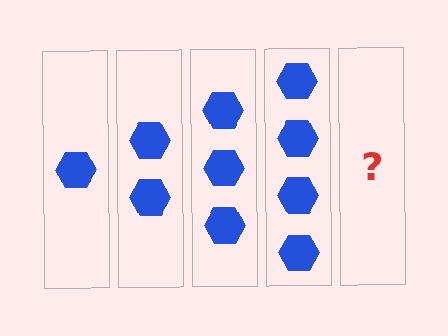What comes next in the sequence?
The next element should be 5 hexagons.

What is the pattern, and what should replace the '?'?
The pattern is that each step adds one more hexagon. The '?' should be 5 hexagons.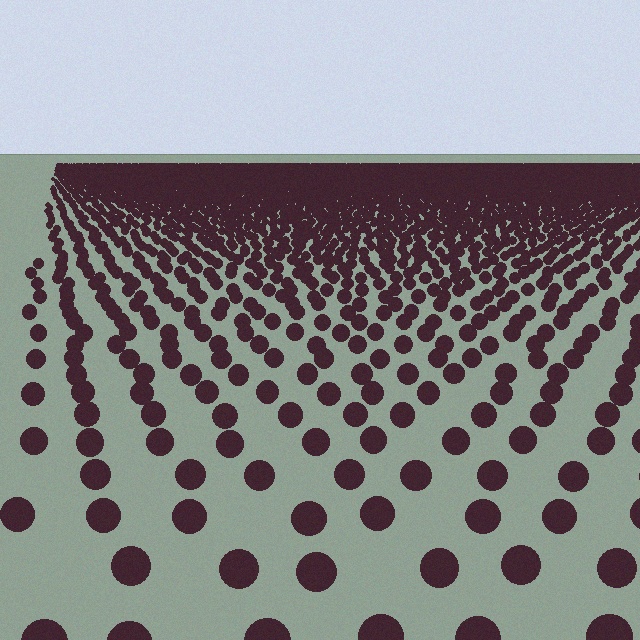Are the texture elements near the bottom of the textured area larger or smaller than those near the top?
Larger. Near the bottom, elements are closer to the viewer and appear at a bigger on-screen size.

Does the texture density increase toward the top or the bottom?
Density increases toward the top.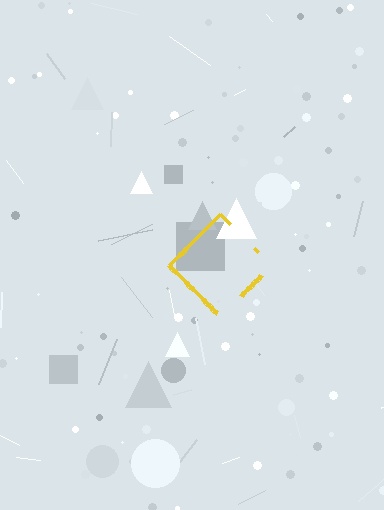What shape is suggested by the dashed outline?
The dashed outline suggests a diamond.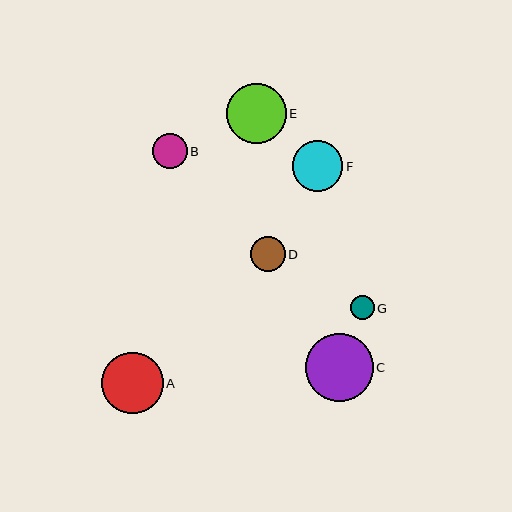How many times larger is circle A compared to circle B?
Circle A is approximately 1.8 times the size of circle B.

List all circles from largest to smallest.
From largest to smallest: C, A, E, F, B, D, G.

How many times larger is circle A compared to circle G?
Circle A is approximately 2.6 times the size of circle G.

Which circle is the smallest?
Circle G is the smallest with a size of approximately 24 pixels.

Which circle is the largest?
Circle C is the largest with a size of approximately 68 pixels.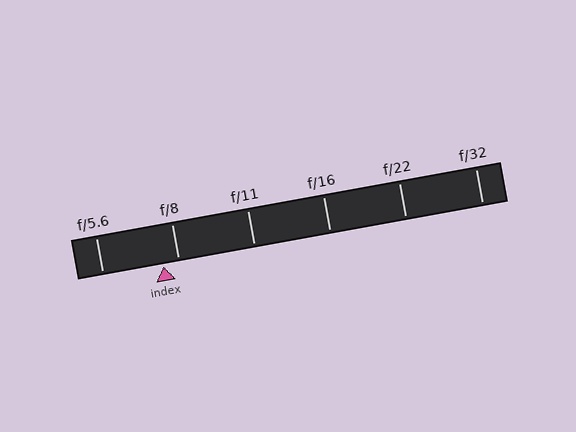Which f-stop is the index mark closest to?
The index mark is closest to f/8.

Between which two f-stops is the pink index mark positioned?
The index mark is between f/5.6 and f/8.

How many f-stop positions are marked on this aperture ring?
There are 6 f-stop positions marked.